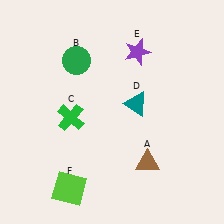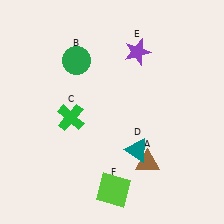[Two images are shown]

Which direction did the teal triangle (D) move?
The teal triangle (D) moved down.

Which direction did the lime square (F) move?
The lime square (F) moved right.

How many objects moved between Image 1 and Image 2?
2 objects moved between the two images.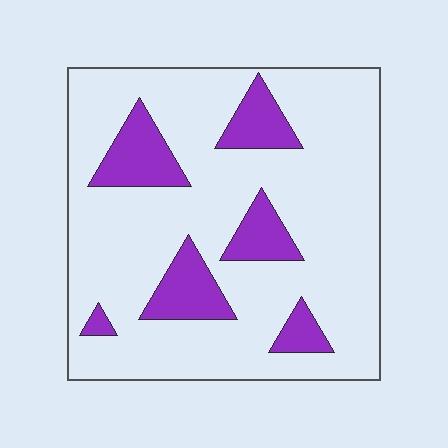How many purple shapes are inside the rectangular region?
6.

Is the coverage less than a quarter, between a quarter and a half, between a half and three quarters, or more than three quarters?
Less than a quarter.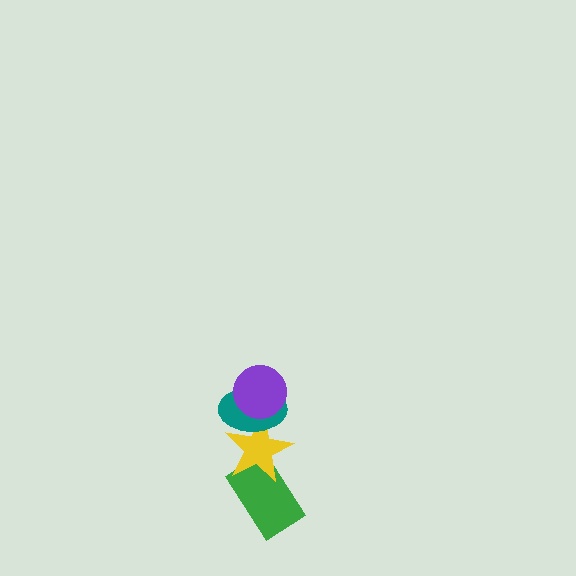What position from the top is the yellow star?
The yellow star is 3rd from the top.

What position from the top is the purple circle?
The purple circle is 1st from the top.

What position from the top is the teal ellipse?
The teal ellipse is 2nd from the top.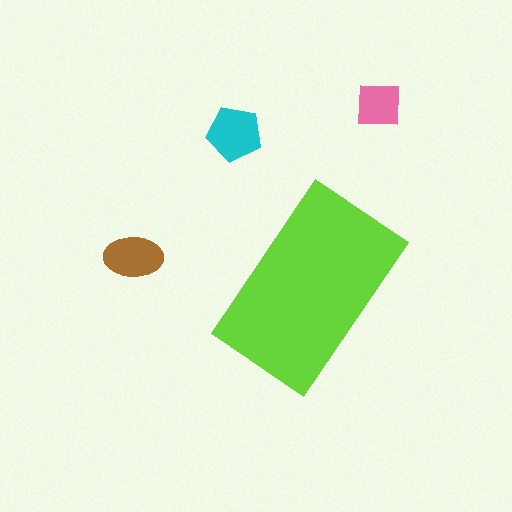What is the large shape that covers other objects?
A lime rectangle.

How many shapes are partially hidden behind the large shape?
0 shapes are partially hidden.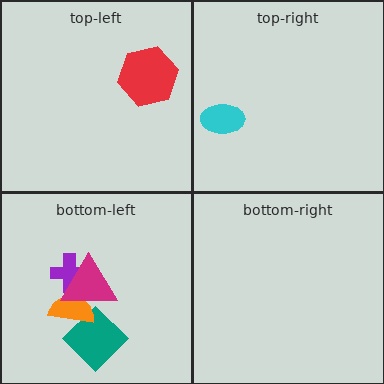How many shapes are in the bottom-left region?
4.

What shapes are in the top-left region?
The red hexagon.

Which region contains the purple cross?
The bottom-left region.